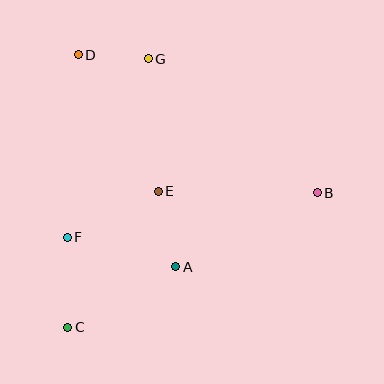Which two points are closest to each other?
Points D and G are closest to each other.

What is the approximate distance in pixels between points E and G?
The distance between E and G is approximately 133 pixels.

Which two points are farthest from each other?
Points B and C are farthest from each other.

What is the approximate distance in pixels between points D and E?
The distance between D and E is approximately 158 pixels.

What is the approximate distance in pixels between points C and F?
The distance between C and F is approximately 90 pixels.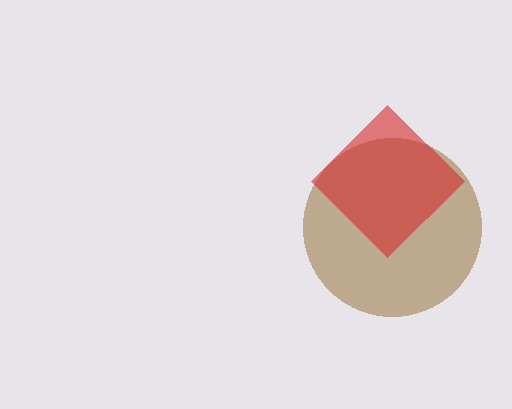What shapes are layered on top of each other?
The layered shapes are: a brown circle, a red diamond.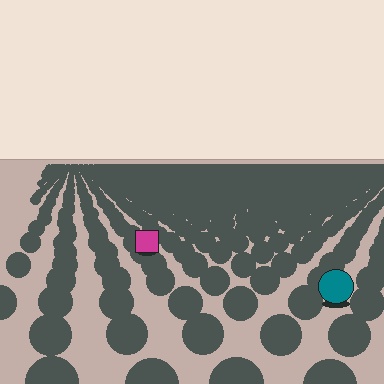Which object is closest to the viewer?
The teal circle is closest. The texture marks near it are larger and more spread out.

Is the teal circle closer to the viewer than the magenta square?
Yes. The teal circle is closer — you can tell from the texture gradient: the ground texture is coarser near it.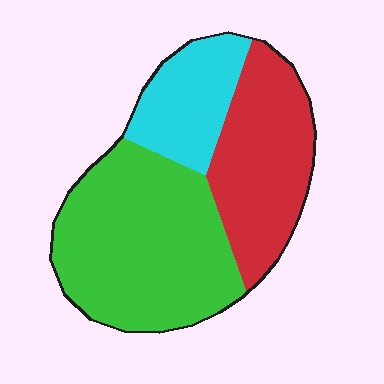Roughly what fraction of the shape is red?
Red takes up about one third (1/3) of the shape.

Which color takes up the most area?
Green, at roughly 50%.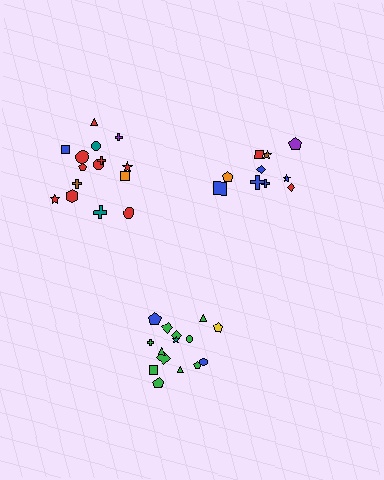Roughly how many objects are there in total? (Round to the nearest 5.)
Roughly 40 objects in total.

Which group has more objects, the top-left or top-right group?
The top-left group.